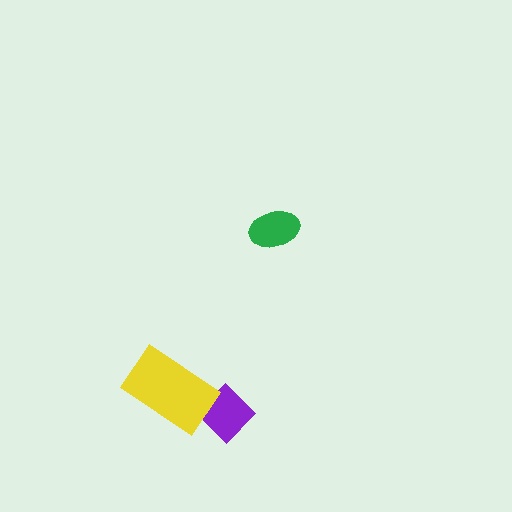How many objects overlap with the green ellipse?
0 objects overlap with the green ellipse.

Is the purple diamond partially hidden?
Yes, it is partially covered by another shape.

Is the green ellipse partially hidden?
No, no other shape covers it.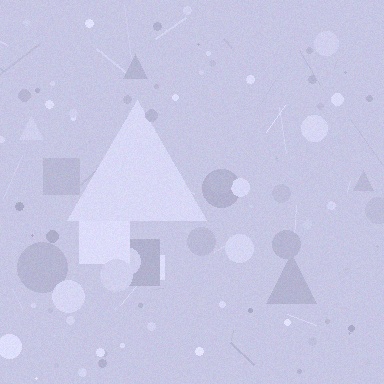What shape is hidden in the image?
A triangle is hidden in the image.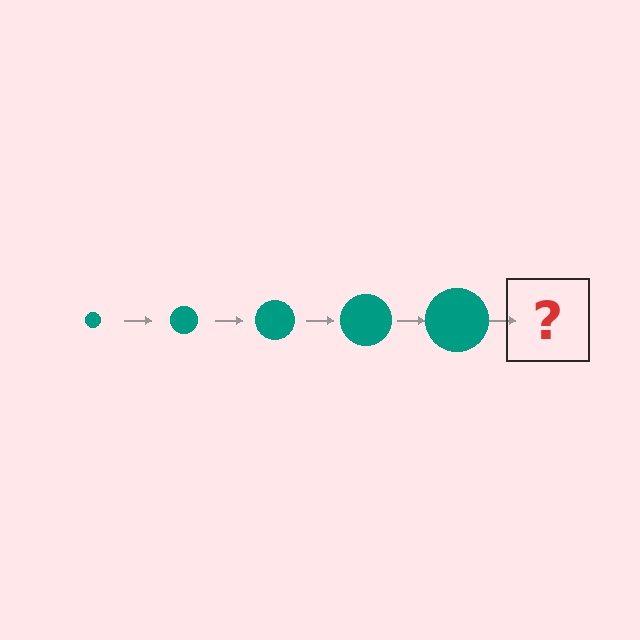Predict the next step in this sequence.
The next step is a teal circle, larger than the previous one.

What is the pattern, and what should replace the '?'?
The pattern is that the circle gets progressively larger each step. The '?' should be a teal circle, larger than the previous one.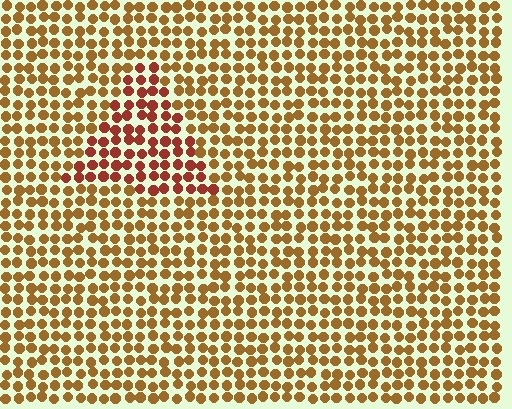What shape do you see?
I see a triangle.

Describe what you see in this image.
The image is filled with small brown elements in a uniform arrangement. A triangle-shaped region is visible where the elements are tinted to a slightly different hue, forming a subtle color boundary.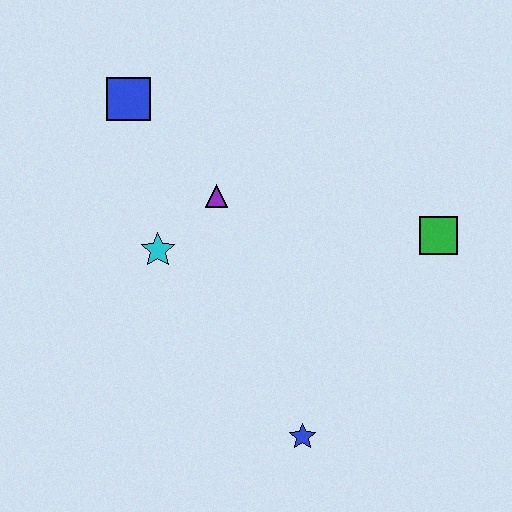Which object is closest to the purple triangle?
The cyan star is closest to the purple triangle.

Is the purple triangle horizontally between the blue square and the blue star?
Yes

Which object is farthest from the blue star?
The blue square is farthest from the blue star.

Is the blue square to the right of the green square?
No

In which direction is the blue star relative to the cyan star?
The blue star is below the cyan star.